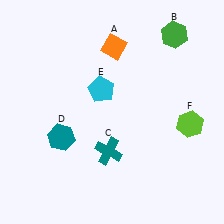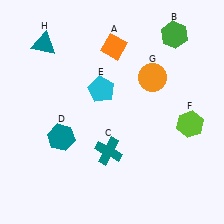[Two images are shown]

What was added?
An orange circle (G), a teal triangle (H) were added in Image 2.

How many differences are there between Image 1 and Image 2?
There are 2 differences between the two images.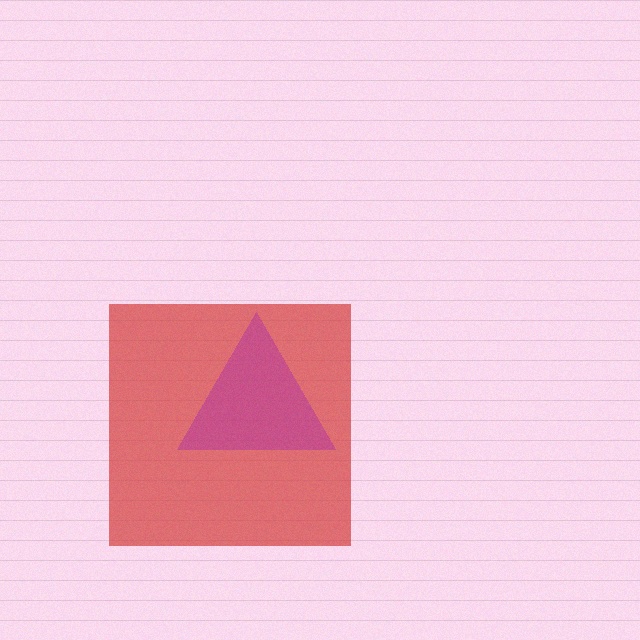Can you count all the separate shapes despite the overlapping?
Yes, there are 2 separate shapes.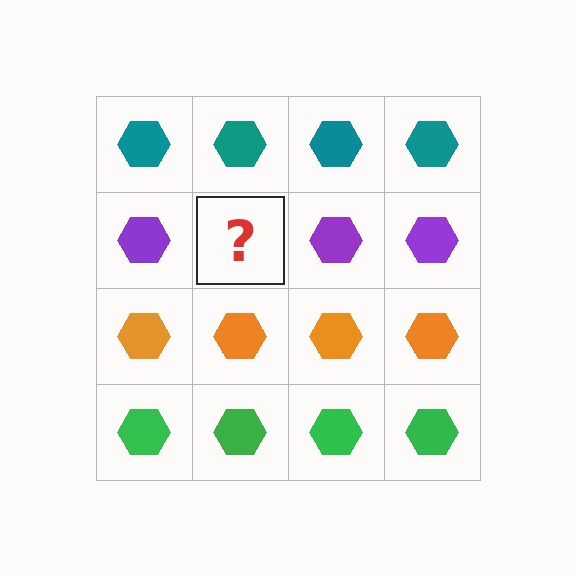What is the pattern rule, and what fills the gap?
The rule is that each row has a consistent color. The gap should be filled with a purple hexagon.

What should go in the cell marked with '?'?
The missing cell should contain a purple hexagon.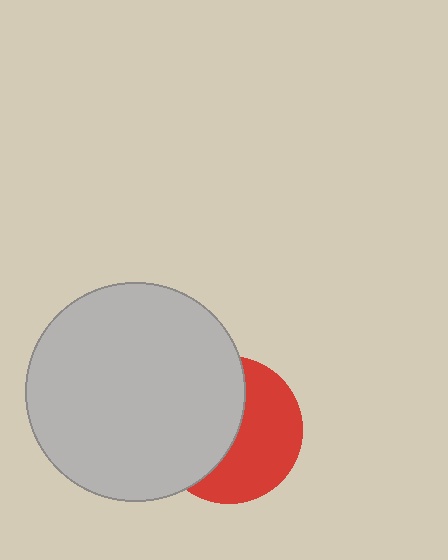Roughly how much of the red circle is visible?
About half of it is visible (roughly 49%).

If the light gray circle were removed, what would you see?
You would see the complete red circle.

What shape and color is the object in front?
The object in front is a light gray circle.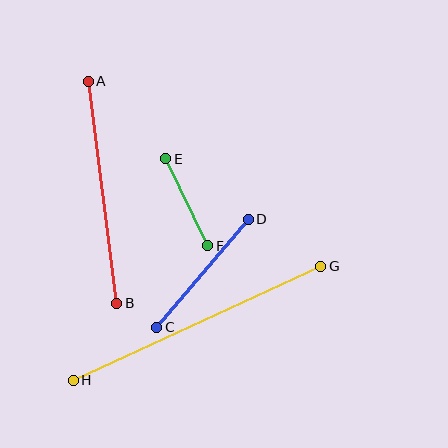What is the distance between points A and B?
The distance is approximately 224 pixels.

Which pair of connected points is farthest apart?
Points G and H are farthest apart.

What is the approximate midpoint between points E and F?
The midpoint is at approximately (187, 202) pixels.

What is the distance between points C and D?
The distance is approximately 141 pixels.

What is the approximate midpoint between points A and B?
The midpoint is at approximately (103, 192) pixels.